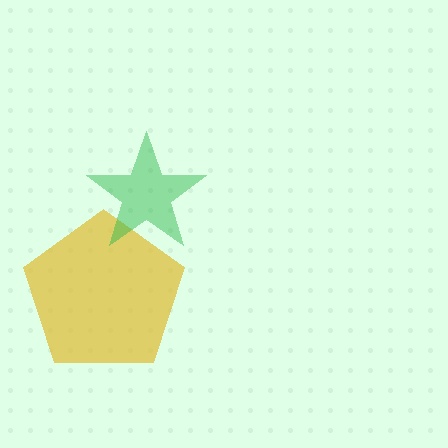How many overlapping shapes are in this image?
There are 2 overlapping shapes in the image.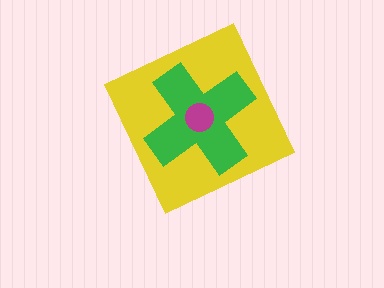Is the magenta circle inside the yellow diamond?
Yes.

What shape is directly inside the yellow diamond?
The green cross.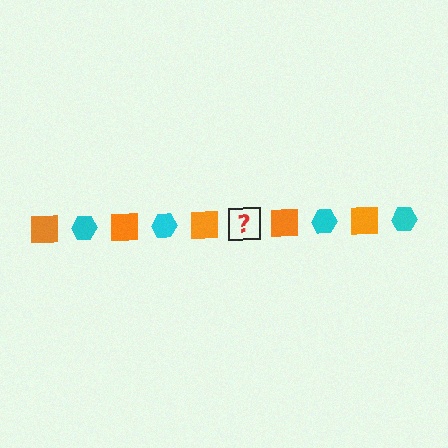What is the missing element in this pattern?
The missing element is a cyan hexagon.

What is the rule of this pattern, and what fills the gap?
The rule is that the pattern alternates between orange square and cyan hexagon. The gap should be filled with a cyan hexagon.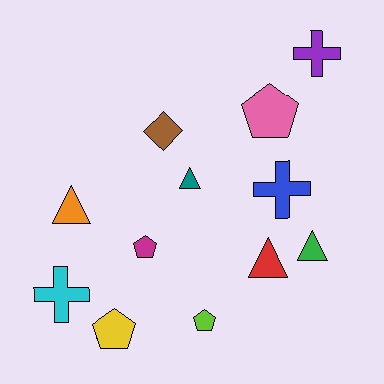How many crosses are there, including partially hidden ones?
There are 3 crosses.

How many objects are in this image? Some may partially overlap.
There are 12 objects.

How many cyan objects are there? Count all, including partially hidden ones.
There is 1 cyan object.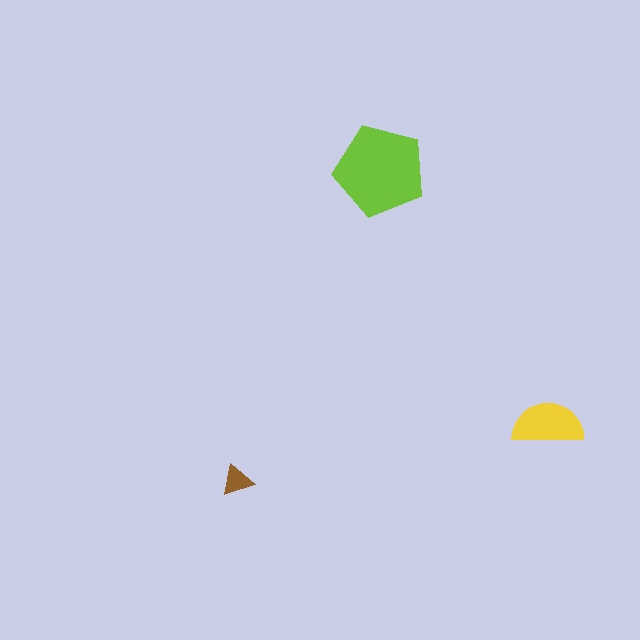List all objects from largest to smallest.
The lime pentagon, the yellow semicircle, the brown triangle.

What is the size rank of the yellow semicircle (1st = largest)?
2nd.